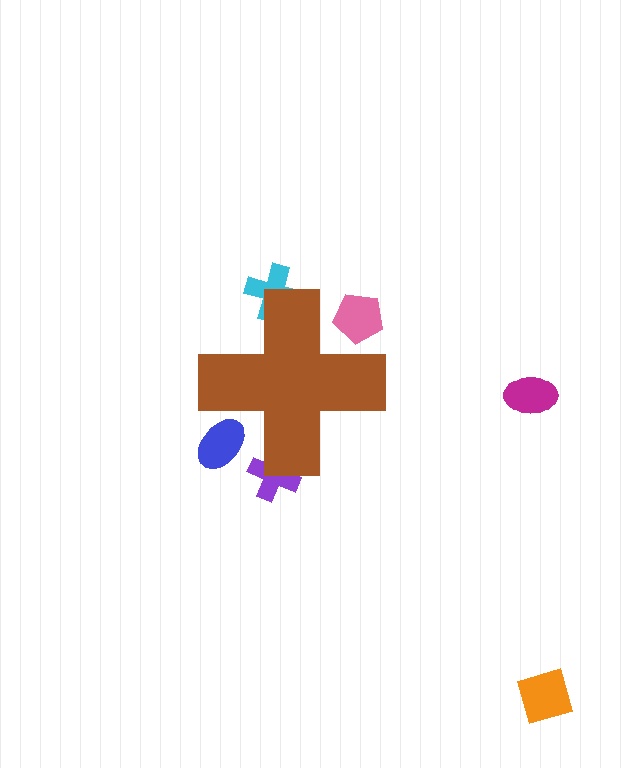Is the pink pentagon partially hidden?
Yes, the pink pentagon is partially hidden behind the brown cross.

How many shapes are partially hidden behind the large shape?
4 shapes are partially hidden.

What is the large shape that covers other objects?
A brown cross.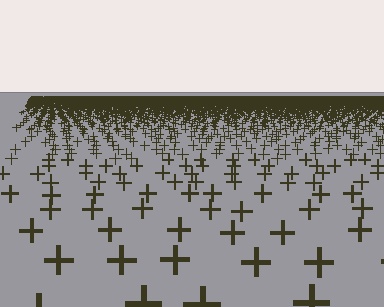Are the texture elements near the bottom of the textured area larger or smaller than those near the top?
Larger. Near the bottom, elements are closer to the viewer and appear at a bigger on-screen size.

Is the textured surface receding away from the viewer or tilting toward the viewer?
The surface is receding away from the viewer. Texture elements get smaller and denser toward the top.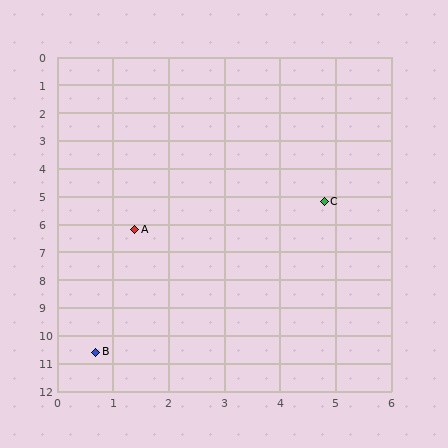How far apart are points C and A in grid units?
Points C and A are about 3.5 grid units apart.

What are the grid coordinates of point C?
Point C is at approximately (4.8, 5.2).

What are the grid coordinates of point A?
Point A is at approximately (1.4, 6.2).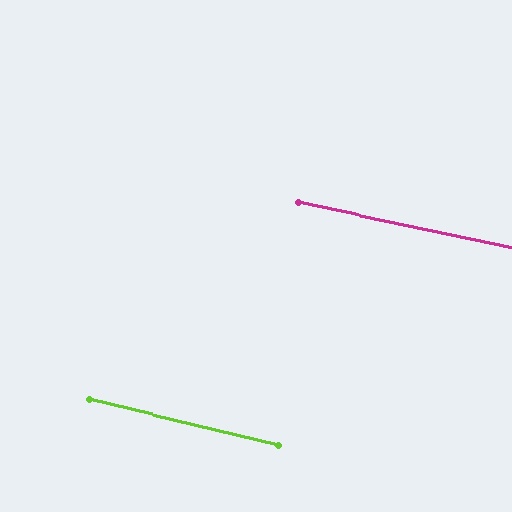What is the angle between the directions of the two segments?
Approximately 2 degrees.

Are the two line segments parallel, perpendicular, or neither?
Parallel — their directions differ by only 1.6°.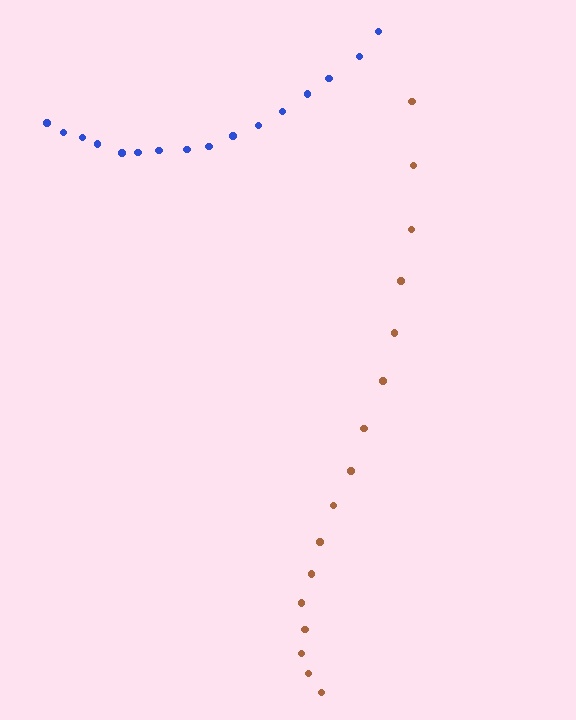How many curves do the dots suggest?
There are 2 distinct paths.